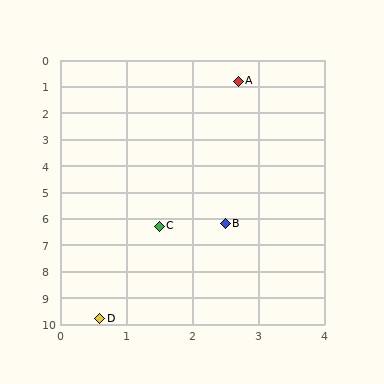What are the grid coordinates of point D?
Point D is at approximately (0.6, 9.8).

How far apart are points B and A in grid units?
Points B and A are about 5.4 grid units apart.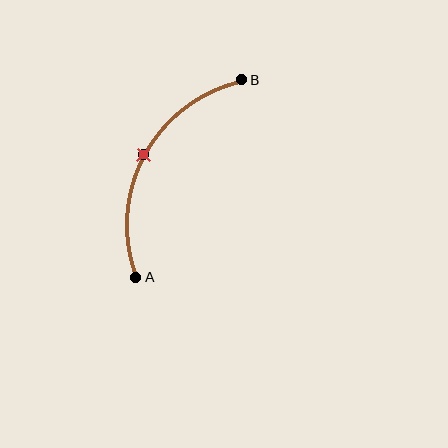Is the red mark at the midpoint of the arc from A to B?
Yes. The red mark lies on the arc at equal arc-length from both A and B — it is the arc midpoint.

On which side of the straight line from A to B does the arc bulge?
The arc bulges to the left of the straight line connecting A and B.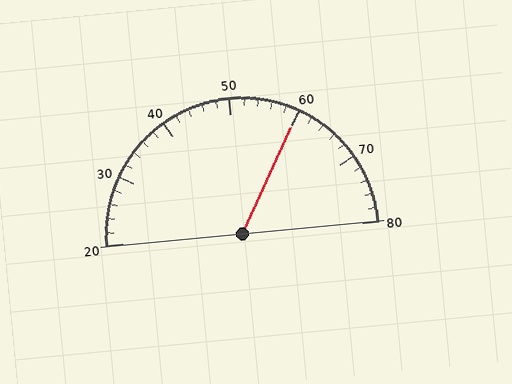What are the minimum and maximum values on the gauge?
The gauge ranges from 20 to 80.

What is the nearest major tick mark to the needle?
The nearest major tick mark is 60.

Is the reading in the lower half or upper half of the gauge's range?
The reading is in the upper half of the range (20 to 80).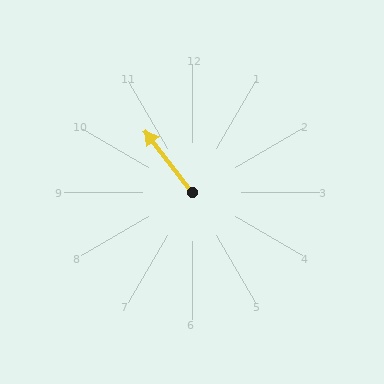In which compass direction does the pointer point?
Northwest.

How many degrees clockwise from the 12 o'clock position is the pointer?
Approximately 322 degrees.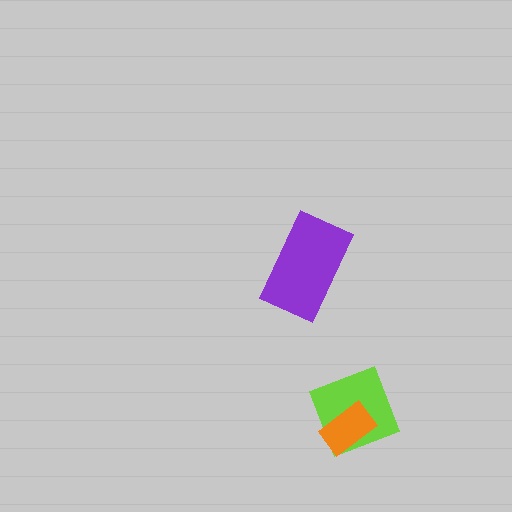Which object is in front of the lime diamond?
The orange rectangle is in front of the lime diamond.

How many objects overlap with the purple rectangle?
0 objects overlap with the purple rectangle.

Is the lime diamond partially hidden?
Yes, it is partially covered by another shape.